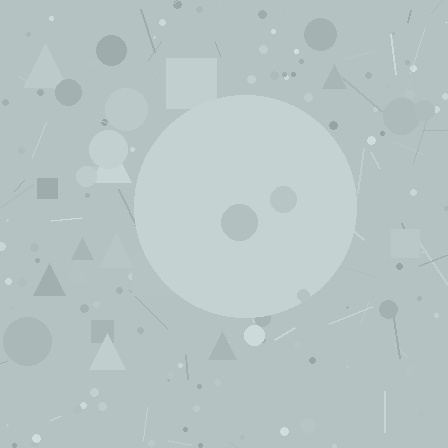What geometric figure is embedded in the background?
A circle is embedded in the background.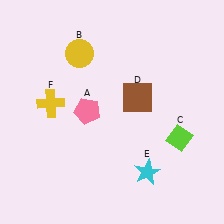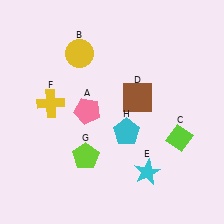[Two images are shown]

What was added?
A lime pentagon (G), a cyan pentagon (H) were added in Image 2.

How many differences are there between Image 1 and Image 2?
There are 2 differences between the two images.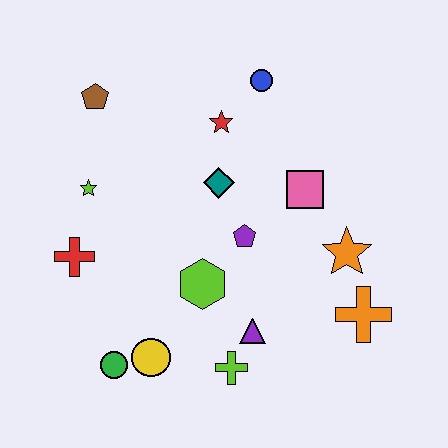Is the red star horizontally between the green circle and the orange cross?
Yes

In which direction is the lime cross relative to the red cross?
The lime cross is to the right of the red cross.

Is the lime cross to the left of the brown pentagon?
No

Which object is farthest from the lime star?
The orange cross is farthest from the lime star.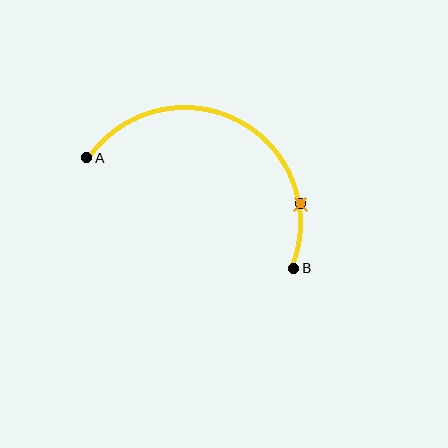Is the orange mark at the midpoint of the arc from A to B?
No. The orange mark lies on the arc but is closer to endpoint B. The arc midpoint would be at the point on the curve equidistant along the arc from both A and B.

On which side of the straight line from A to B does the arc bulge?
The arc bulges above the straight line connecting A and B.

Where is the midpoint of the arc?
The arc midpoint is the point on the curve farthest from the straight line joining A and B. It sits above that line.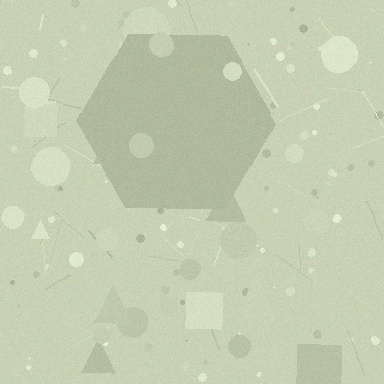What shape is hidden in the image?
A hexagon is hidden in the image.